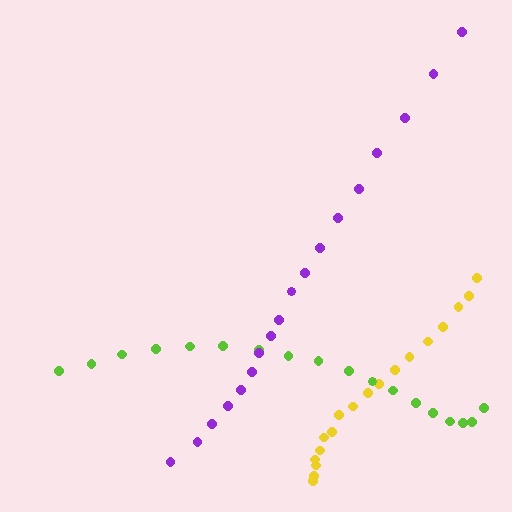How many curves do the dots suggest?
There are 3 distinct paths.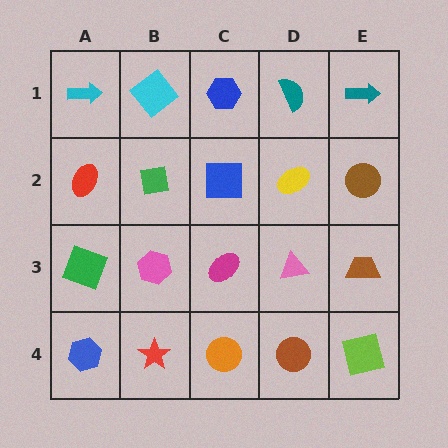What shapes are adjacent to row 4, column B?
A pink hexagon (row 3, column B), a blue hexagon (row 4, column A), an orange circle (row 4, column C).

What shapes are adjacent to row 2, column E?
A teal arrow (row 1, column E), a brown trapezoid (row 3, column E), a yellow ellipse (row 2, column D).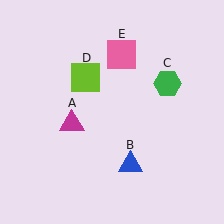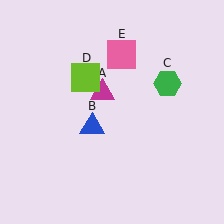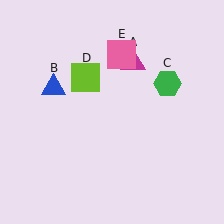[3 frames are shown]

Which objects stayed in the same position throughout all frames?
Green hexagon (object C) and lime square (object D) and pink square (object E) remained stationary.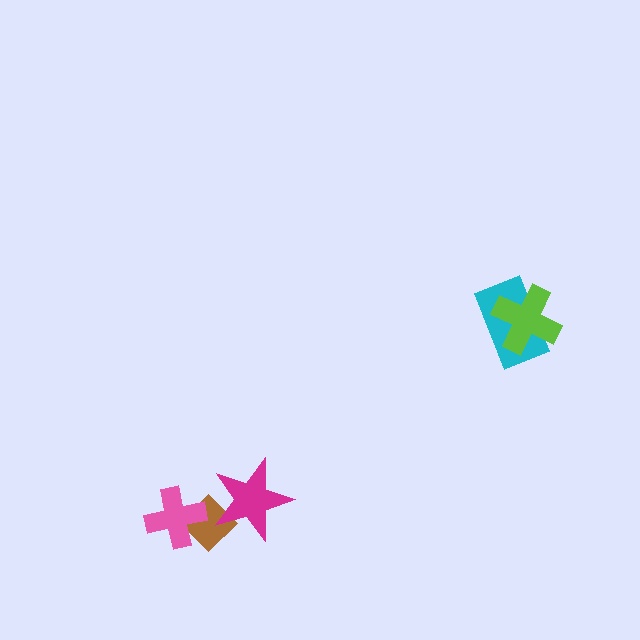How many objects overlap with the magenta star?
1 object overlaps with the magenta star.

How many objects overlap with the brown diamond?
2 objects overlap with the brown diamond.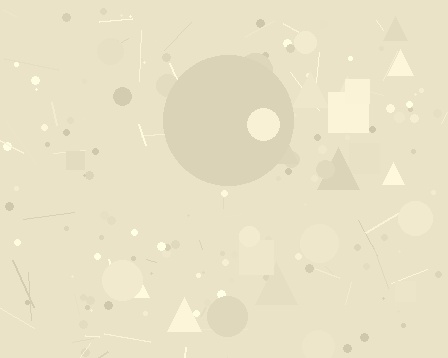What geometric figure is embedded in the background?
A circle is embedded in the background.